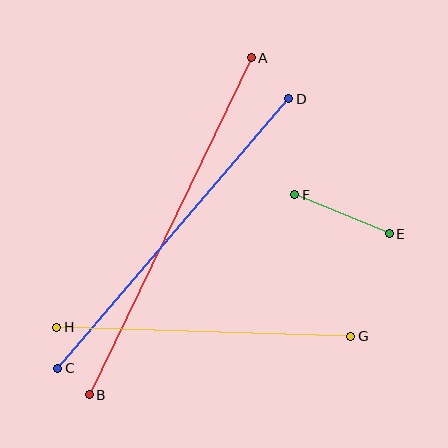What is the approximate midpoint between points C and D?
The midpoint is at approximately (173, 234) pixels.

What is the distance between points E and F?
The distance is approximately 102 pixels.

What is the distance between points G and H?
The distance is approximately 294 pixels.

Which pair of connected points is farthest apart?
Points A and B are farthest apart.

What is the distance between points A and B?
The distance is approximately 374 pixels.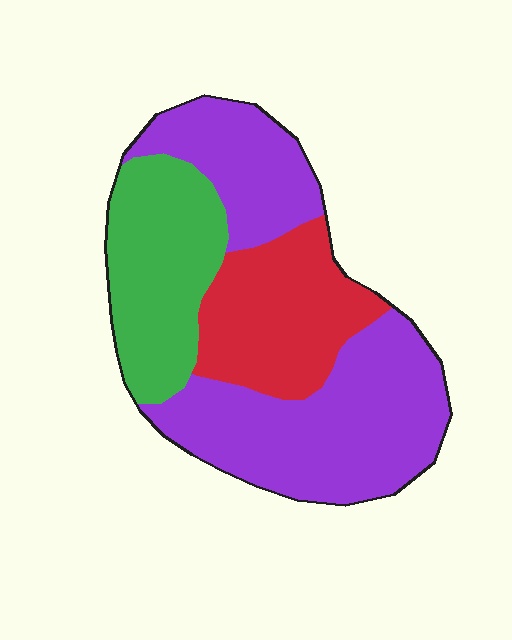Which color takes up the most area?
Purple, at roughly 50%.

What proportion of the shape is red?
Red covers about 25% of the shape.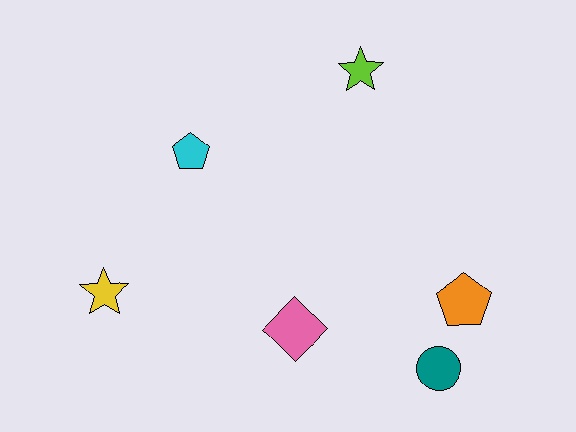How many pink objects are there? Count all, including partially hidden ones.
There is 1 pink object.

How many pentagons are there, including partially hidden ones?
There are 2 pentagons.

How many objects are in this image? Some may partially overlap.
There are 6 objects.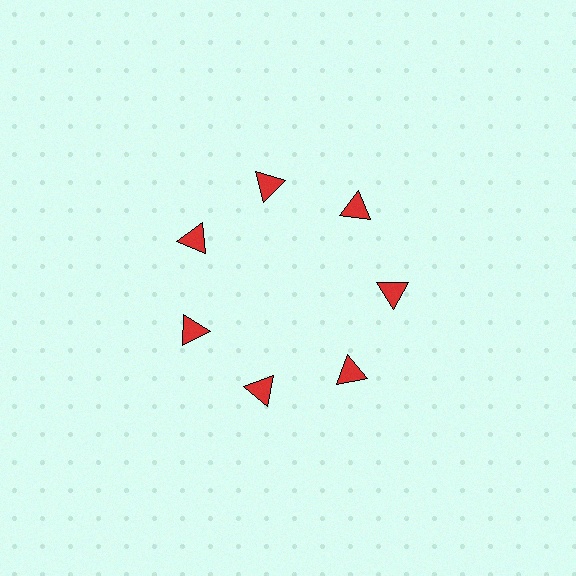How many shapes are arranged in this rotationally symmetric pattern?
There are 7 shapes, arranged in 7 groups of 1.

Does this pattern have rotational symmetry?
Yes, this pattern has 7-fold rotational symmetry. It looks the same after rotating 51 degrees around the center.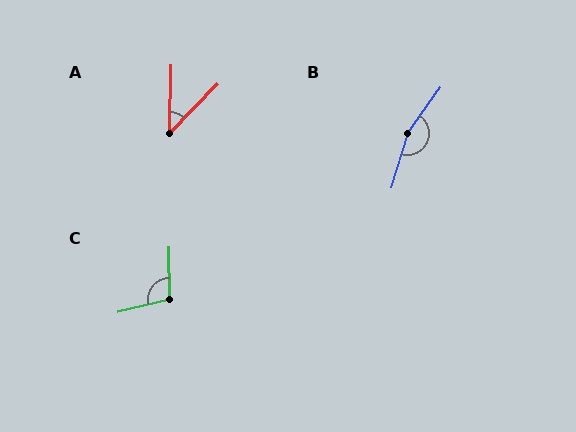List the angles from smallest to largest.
A (43°), C (103°), B (161°).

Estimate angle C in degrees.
Approximately 103 degrees.